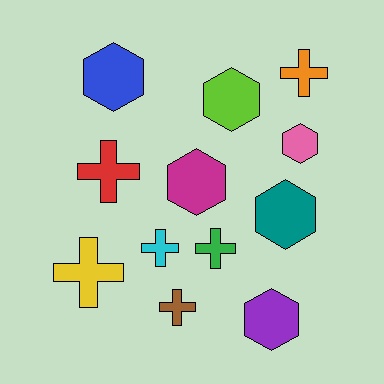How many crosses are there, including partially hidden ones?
There are 6 crosses.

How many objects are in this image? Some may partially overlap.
There are 12 objects.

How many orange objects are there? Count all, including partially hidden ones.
There is 1 orange object.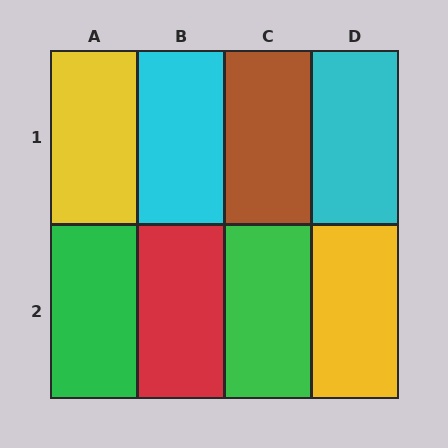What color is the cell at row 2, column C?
Green.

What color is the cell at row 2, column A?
Green.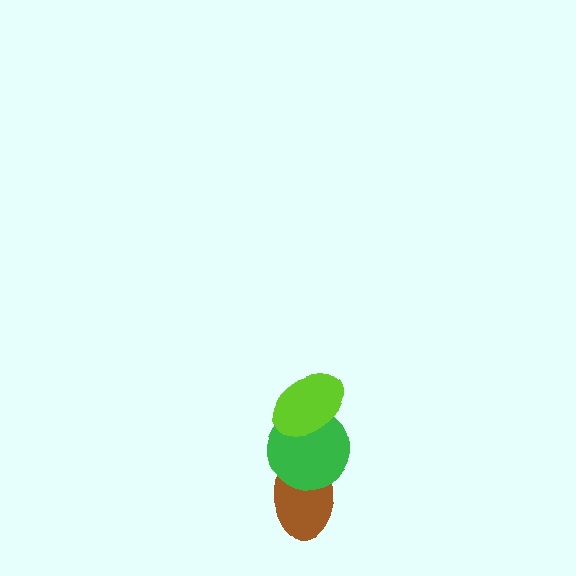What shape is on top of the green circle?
The lime ellipse is on top of the green circle.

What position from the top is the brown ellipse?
The brown ellipse is 3rd from the top.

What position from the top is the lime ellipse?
The lime ellipse is 1st from the top.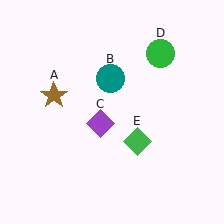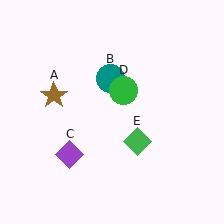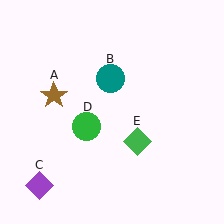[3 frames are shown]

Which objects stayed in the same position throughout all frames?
Brown star (object A) and teal circle (object B) and green diamond (object E) remained stationary.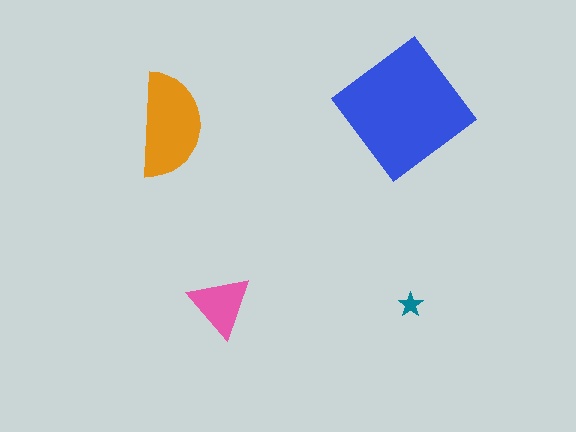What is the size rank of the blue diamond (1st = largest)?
1st.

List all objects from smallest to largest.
The teal star, the pink triangle, the orange semicircle, the blue diamond.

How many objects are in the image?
There are 4 objects in the image.